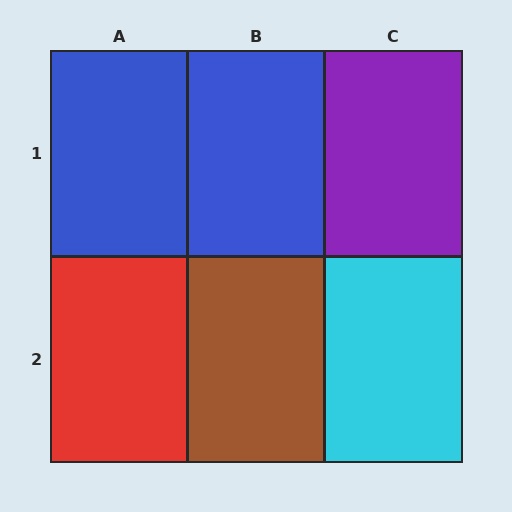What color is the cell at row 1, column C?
Purple.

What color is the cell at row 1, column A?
Blue.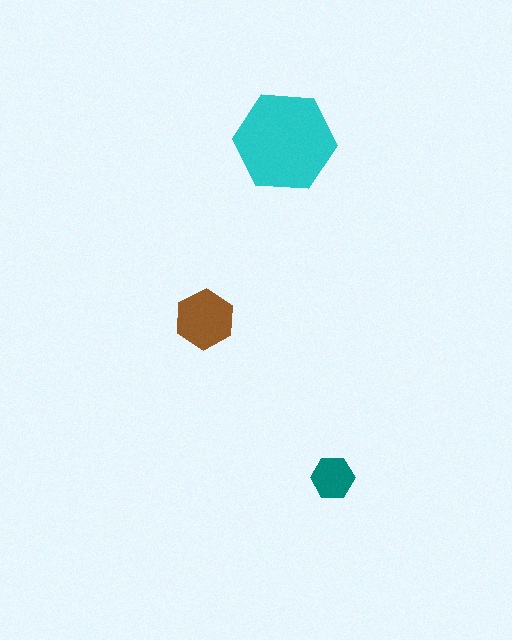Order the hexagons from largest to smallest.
the cyan one, the brown one, the teal one.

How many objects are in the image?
There are 3 objects in the image.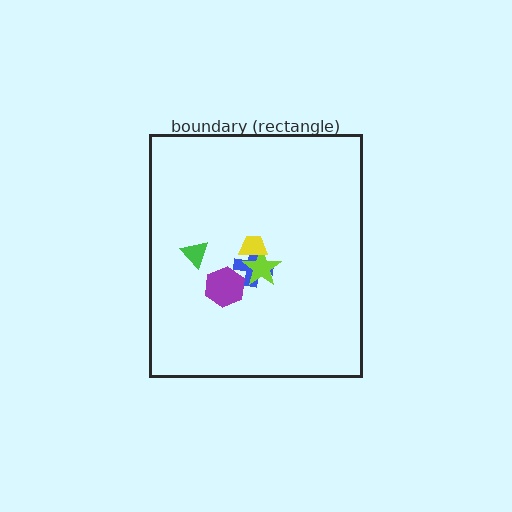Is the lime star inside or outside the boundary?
Inside.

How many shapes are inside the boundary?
5 inside, 0 outside.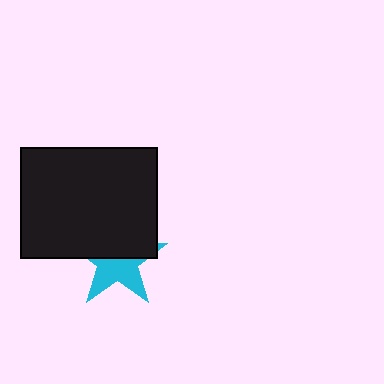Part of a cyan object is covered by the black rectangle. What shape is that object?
It is a star.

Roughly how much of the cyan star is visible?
About half of it is visible (roughly 48%).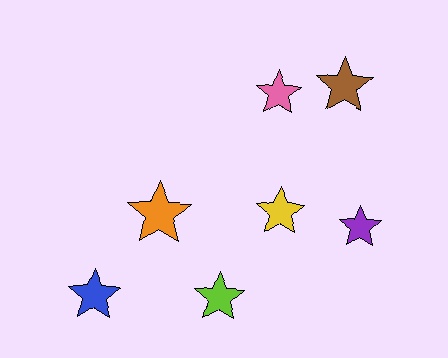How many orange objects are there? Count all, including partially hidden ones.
There is 1 orange object.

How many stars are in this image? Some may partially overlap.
There are 7 stars.